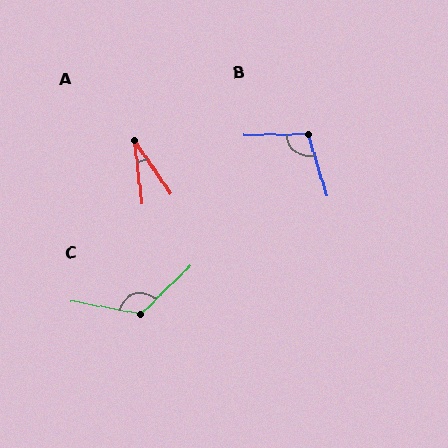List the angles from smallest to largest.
A (27°), B (106°), C (125°).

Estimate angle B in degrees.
Approximately 106 degrees.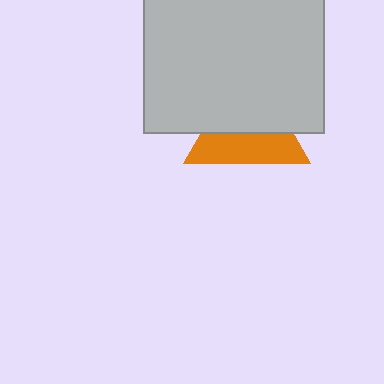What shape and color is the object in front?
The object in front is a light gray square.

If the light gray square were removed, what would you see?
You would see the complete orange triangle.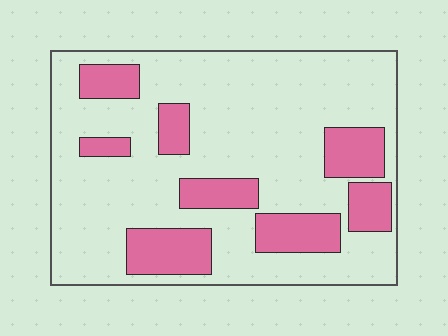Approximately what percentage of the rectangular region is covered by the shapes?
Approximately 25%.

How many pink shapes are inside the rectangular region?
8.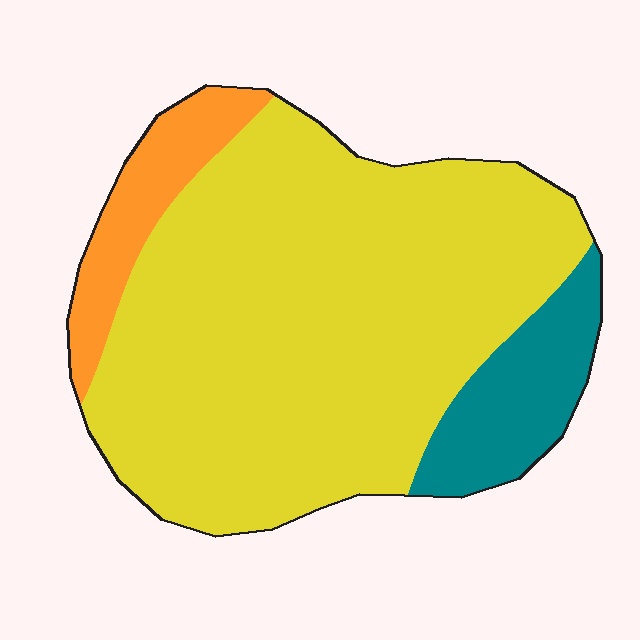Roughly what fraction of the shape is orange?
Orange covers 10% of the shape.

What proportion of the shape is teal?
Teal takes up about one eighth (1/8) of the shape.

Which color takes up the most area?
Yellow, at roughly 75%.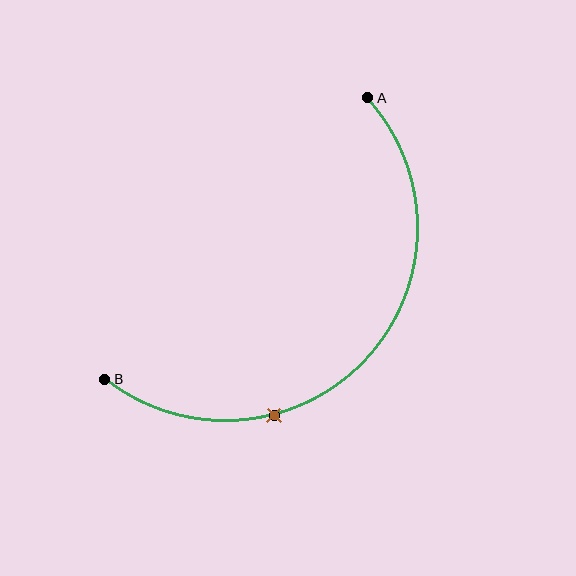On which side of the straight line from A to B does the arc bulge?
The arc bulges below and to the right of the straight line connecting A and B.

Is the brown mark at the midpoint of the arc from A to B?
No. The brown mark lies on the arc but is closer to endpoint B. The arc midpoint would be at the point on the curve equidistant along the arc from both A and B.